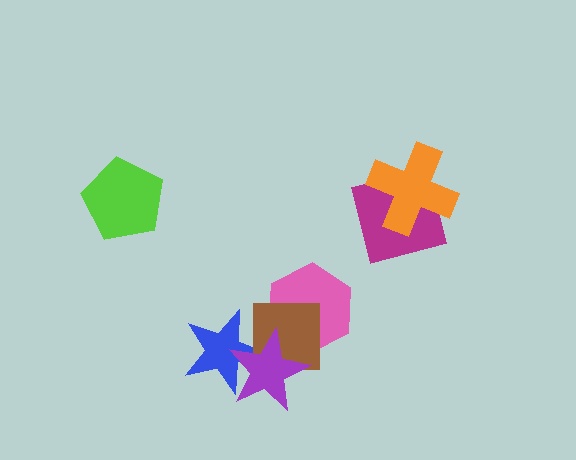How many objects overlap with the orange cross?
1 object overlaps with the orange cross.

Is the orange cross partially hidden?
No, no other shape covers it.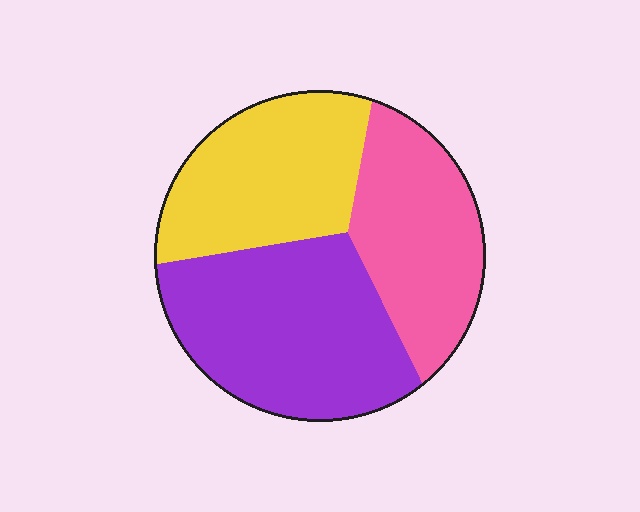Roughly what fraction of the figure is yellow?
Yellow takes up between a quarter and a half of the figure.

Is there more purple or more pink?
Purple.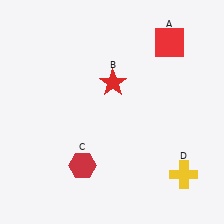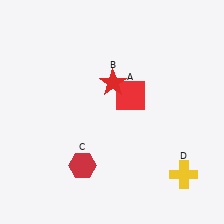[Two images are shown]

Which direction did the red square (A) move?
The red square (A) moved down.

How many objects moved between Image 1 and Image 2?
1 object moved between the two images.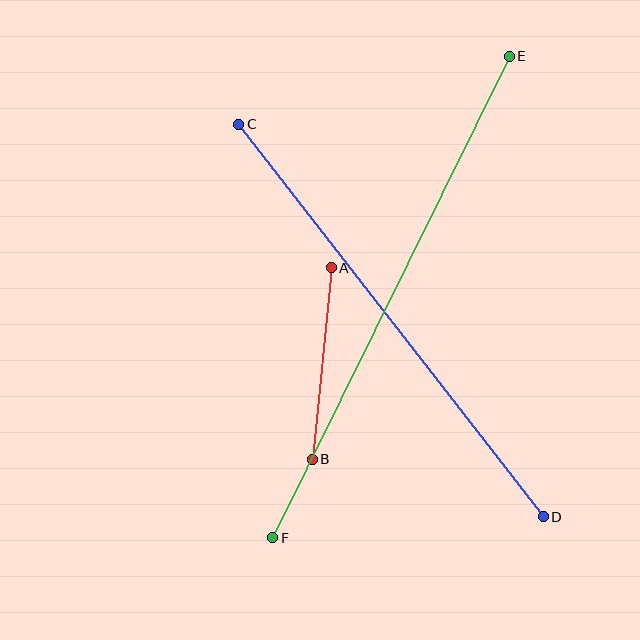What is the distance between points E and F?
The distance is approximately 537 pixels.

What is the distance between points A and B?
The distance is approximately 192 pixels.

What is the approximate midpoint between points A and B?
The midpoint is at approximately (322, 363) pixels.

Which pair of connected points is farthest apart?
Points E and F are farthest apart.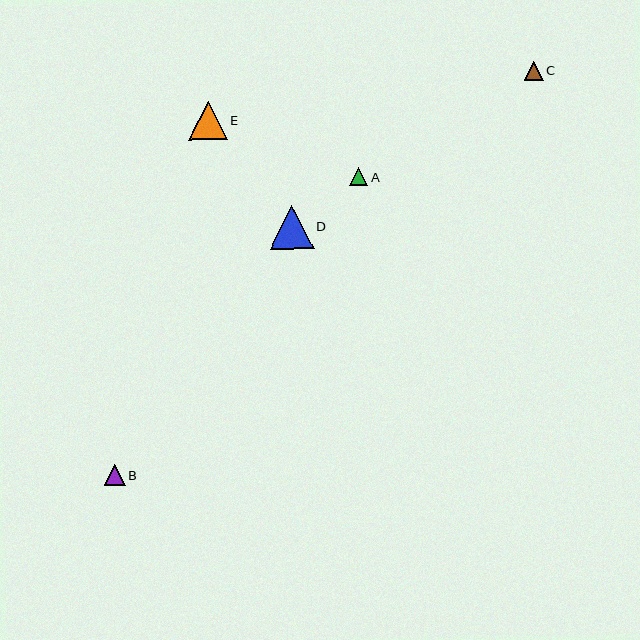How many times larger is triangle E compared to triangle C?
Triangle E is approximately 2.0 times the size of triangle C.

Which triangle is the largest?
Triangle D is the largest with a size of approximately 44 pixels.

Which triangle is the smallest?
Triangle A is the smallest with a size of approximately 18 pixels.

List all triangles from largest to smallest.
From largest to smallest: D, E, B, C, A.